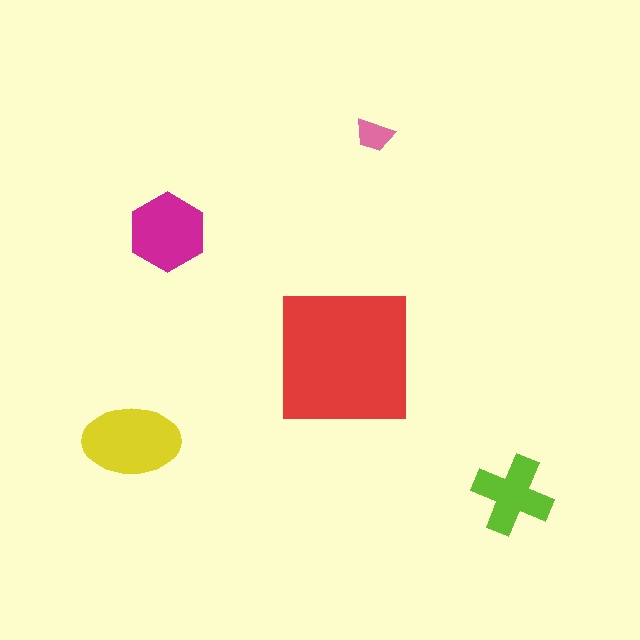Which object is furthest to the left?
The yellow ellipse is leftmost.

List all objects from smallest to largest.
The pink trapezoid, the lime cross, the magenta hexagon, the yellow ellipse, the red square.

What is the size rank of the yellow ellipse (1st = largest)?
2nd.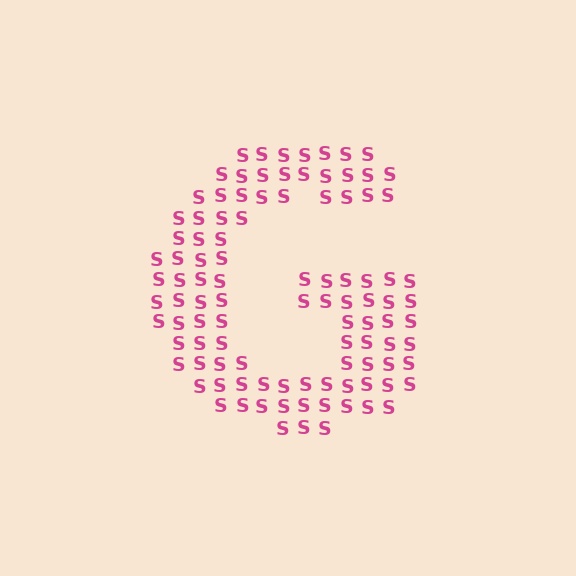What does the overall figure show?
The overall figure shows the letter G.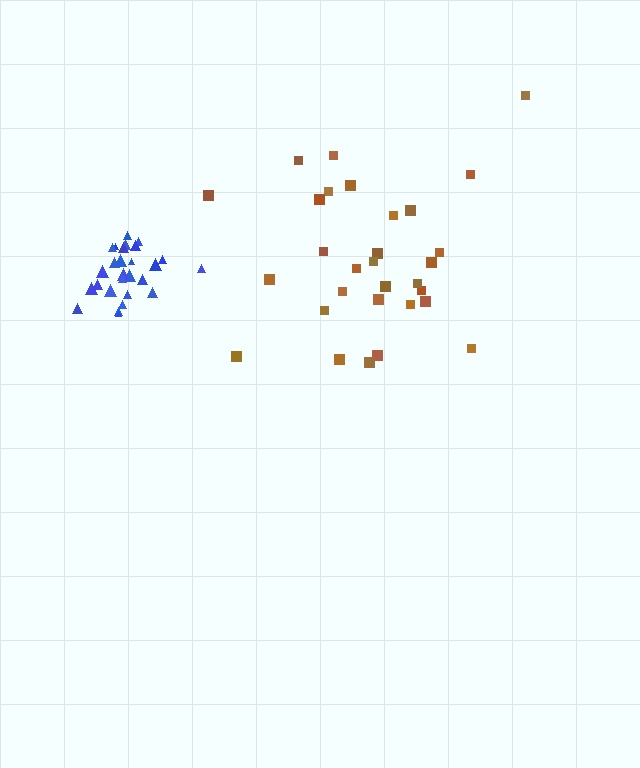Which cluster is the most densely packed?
Blue.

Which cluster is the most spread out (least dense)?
Brown.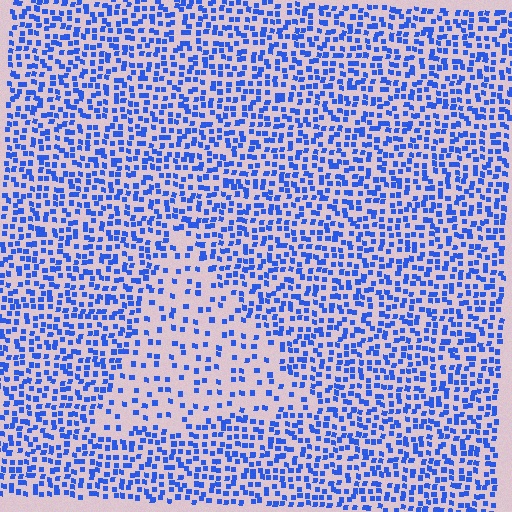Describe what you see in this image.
The image contains small blue elements arranged at two different densities. A triangle-shaped region is visible where the elements are less densely packed than the surrounding area.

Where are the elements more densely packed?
The elements are more densely packed outside the triangle boundary.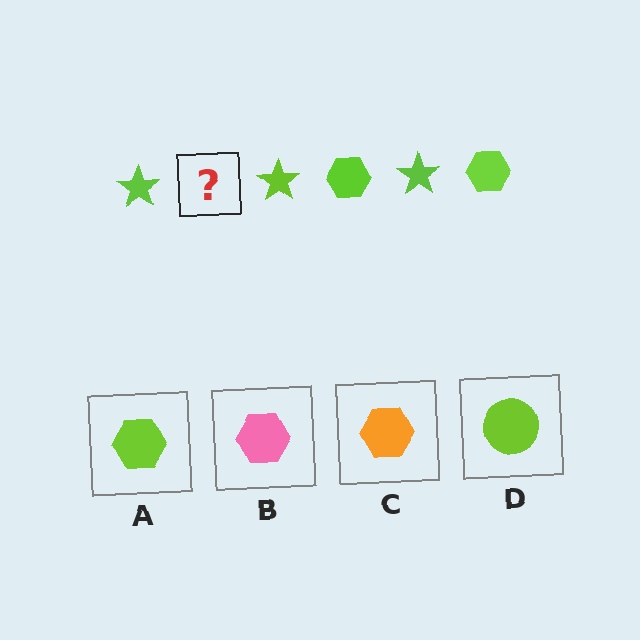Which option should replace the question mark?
Option A.